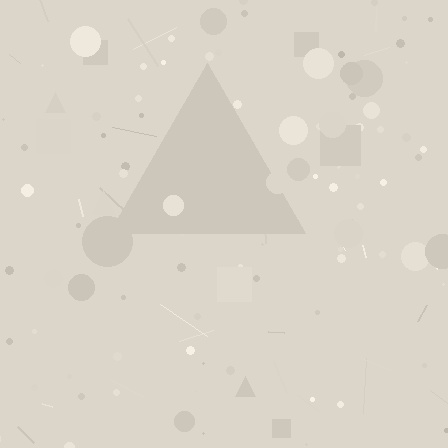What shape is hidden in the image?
A triangle is hidden in the image.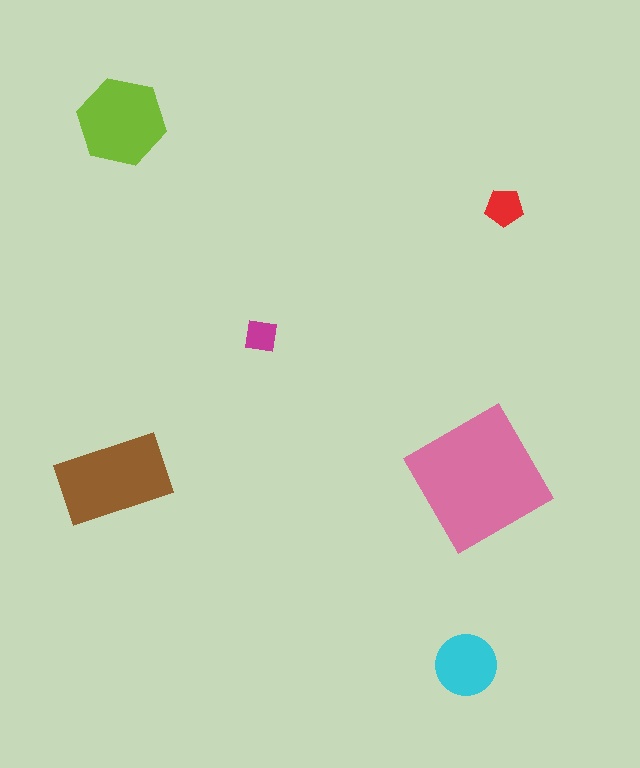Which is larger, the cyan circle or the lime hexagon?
The lime hexagon.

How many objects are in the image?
There are 6 objects in the image.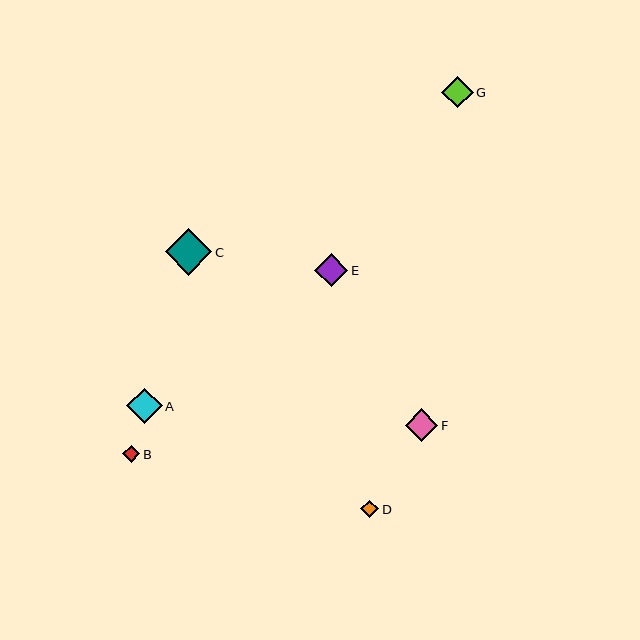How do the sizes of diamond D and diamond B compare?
Diamond D and diamond B are approximately the same size.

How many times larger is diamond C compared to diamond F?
Diamond C is approximately 1.4 times the size of diamond F.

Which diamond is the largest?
Diamond C is the largest with a size of approximately 47 pixels.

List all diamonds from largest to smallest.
From largest to smallest: C, A, E, F, G, D, B.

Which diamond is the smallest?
Diamond B is the smallest with a size of approximately 17 pixels.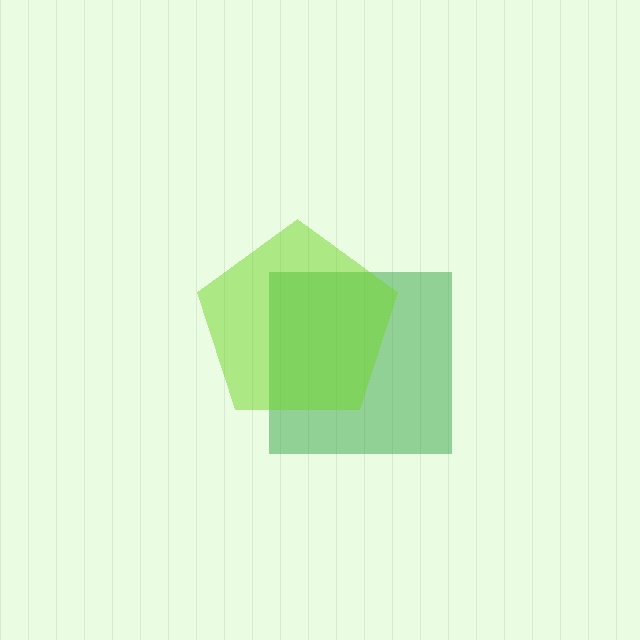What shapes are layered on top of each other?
The layered shapes are: a green square, a lime pentagon.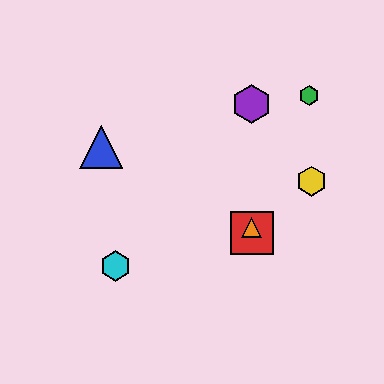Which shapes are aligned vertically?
The red square, the purple hexagon, the orange triangle are aligned vertically.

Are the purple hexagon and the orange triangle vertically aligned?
Yes, both are at x≈252.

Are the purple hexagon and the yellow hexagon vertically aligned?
No, the purple hexagon is at x≈252 and the yellow hexagon is at x≈311.